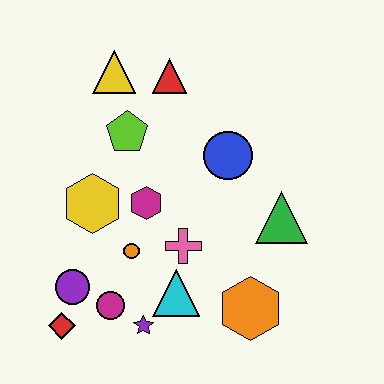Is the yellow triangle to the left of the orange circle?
Yes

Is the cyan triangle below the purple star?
No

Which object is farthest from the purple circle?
The red triangle is farthest from the purple circle.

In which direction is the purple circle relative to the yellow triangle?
The purple circle is below the yellow triangle.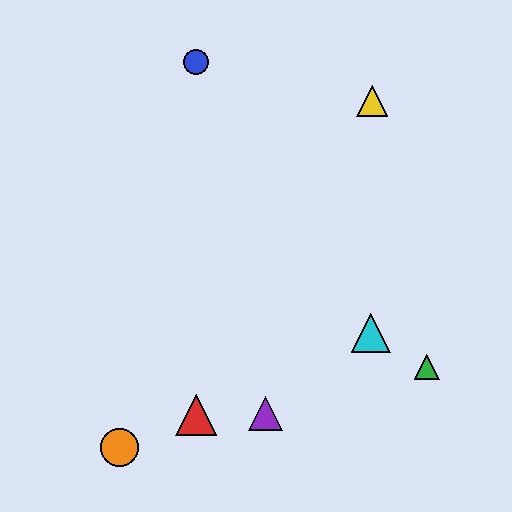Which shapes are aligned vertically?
The red triangle, the blue circle are aligned vertically.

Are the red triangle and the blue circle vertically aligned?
Yes, both are at x≈196.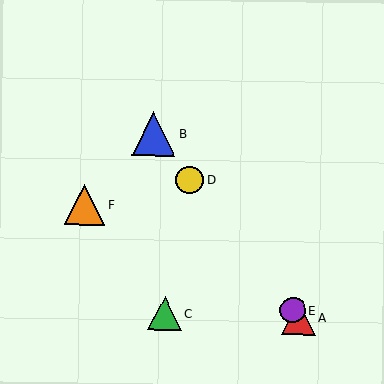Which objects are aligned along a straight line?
Objects A, B, D, E are aligned along a straight line.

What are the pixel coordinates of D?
Object D is at (190, 180).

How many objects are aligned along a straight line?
4 objects (A, B, D, E) are aligned along a straight line.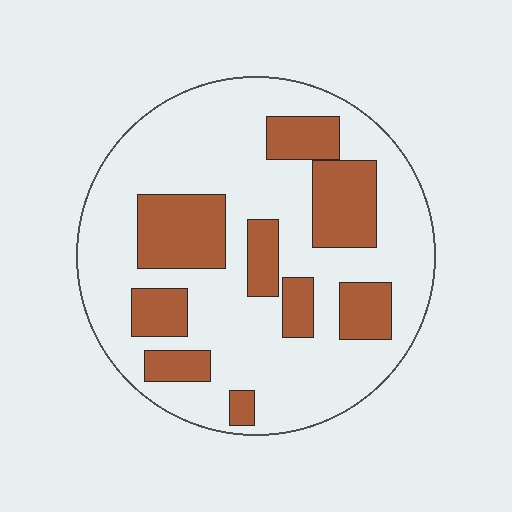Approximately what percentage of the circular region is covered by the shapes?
Approximately 30%.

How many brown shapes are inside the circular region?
9.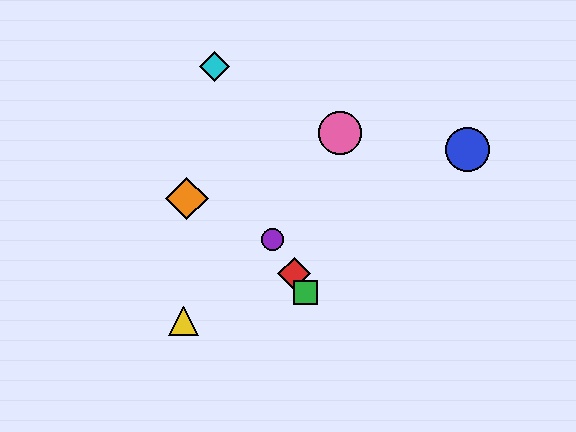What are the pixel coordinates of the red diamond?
The red diamond is at (294, 274).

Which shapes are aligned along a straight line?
The red diamond, the green square, the purple circle are aligned along a straight line.